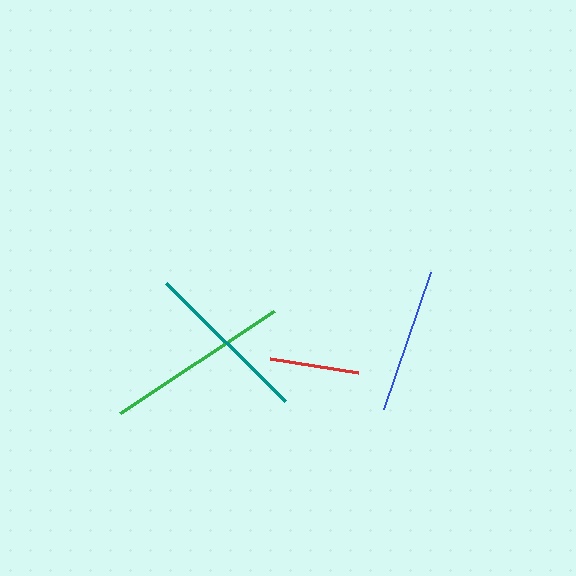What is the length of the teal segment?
The teal segment is approximately 168 pixels long.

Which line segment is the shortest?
The red line is the shortest at approximately 89 pixels.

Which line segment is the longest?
The green line is the longest at approximately 185 pixels.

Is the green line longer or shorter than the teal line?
The green line is longer than the teal line.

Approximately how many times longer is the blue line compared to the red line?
The blue line is approximately 1.6 times the length of the red line.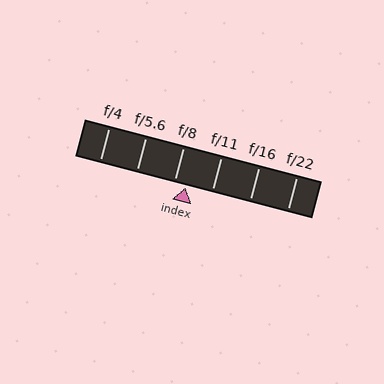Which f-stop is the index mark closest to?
The index mark is closest to f/8.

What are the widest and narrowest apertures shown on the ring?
The widest aperture shown is f/4 and the narrowest is f/22.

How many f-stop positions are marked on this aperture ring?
There are 6 f-stop positions marked.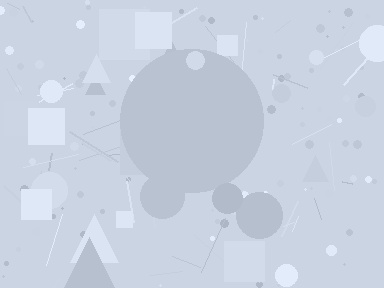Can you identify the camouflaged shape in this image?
The camouflaged shape is a circle.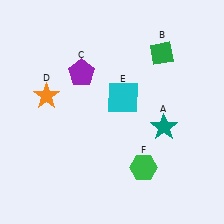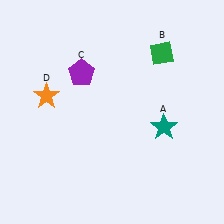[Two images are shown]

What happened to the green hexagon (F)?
The green hexagon (F) was removed in Image 2. It was in the bottom-right area of Image 1.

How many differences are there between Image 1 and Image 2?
There are 2 differences between the two images.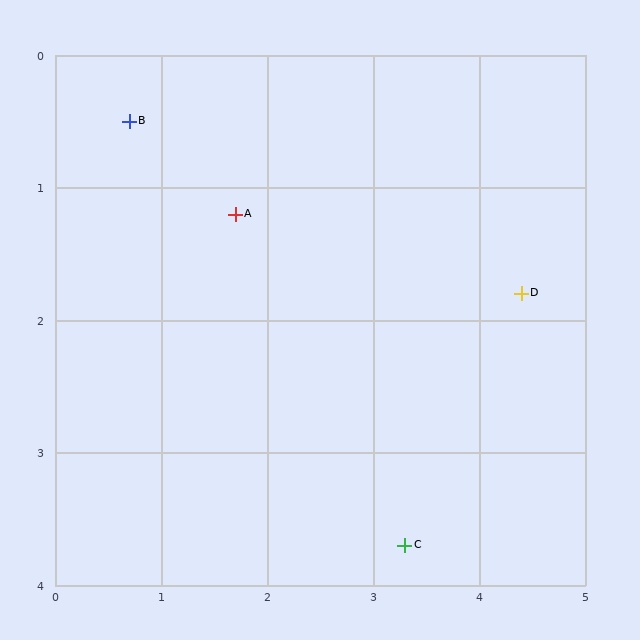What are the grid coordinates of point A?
Point A is at approximately (1.7, 1.2).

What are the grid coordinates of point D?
Point D is at approximately (4.4, 1.8).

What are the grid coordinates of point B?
Point B is at approximately (0.7, 0.5).